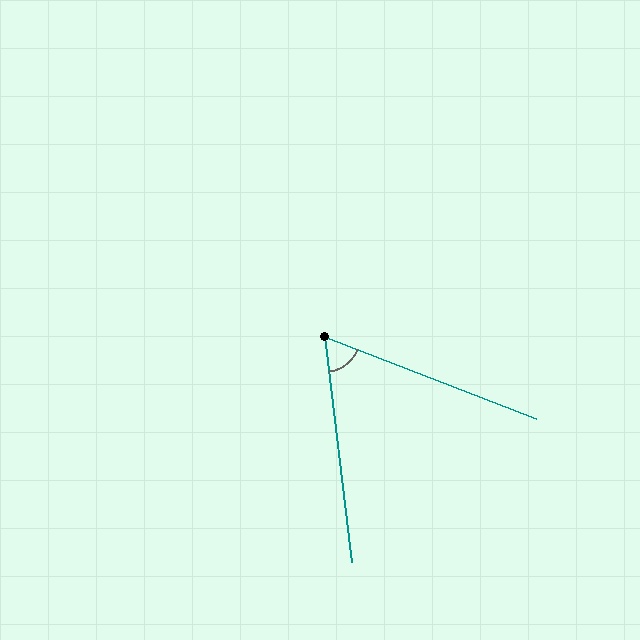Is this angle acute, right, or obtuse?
It is acute.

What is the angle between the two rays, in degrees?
Approximately 62 degrees.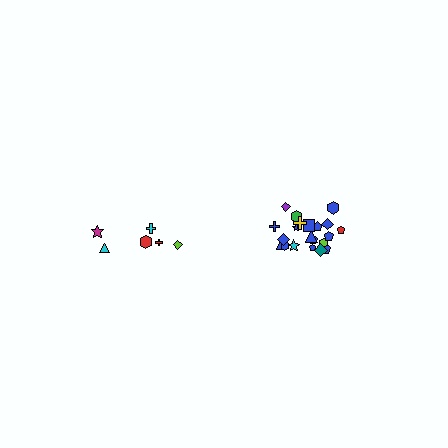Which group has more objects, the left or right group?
The right group.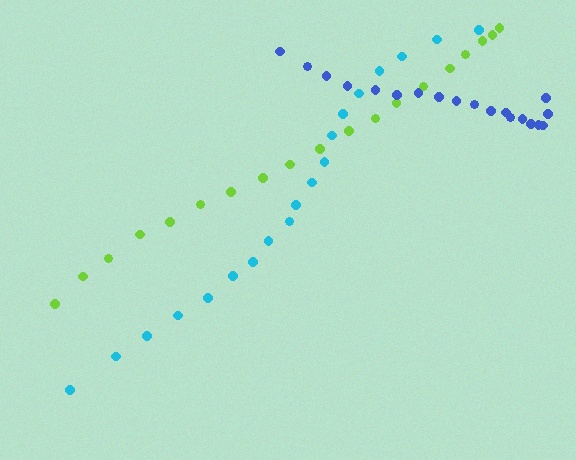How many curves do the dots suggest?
There are 3 distinct paths.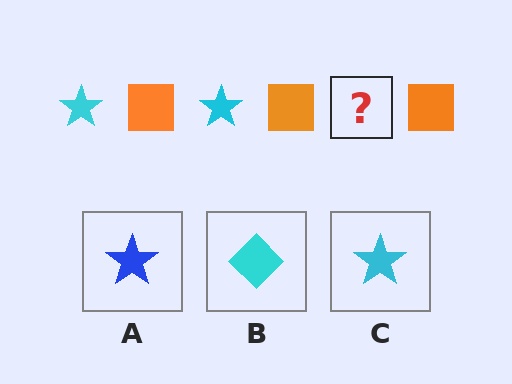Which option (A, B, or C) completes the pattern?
C.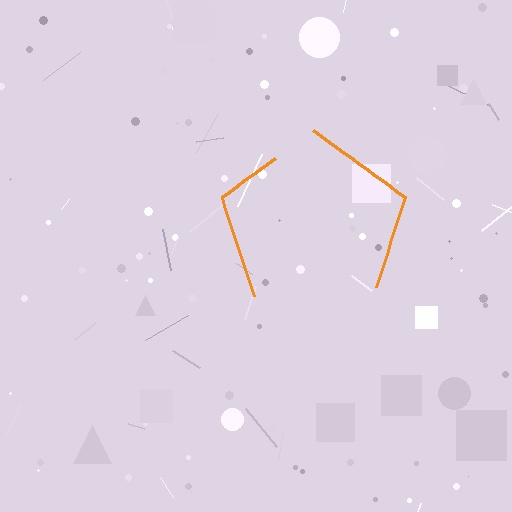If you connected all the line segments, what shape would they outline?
They would outline a pentagon.